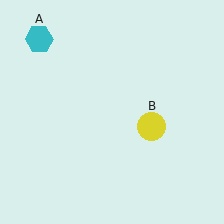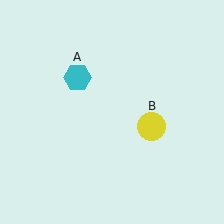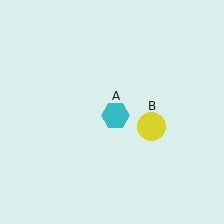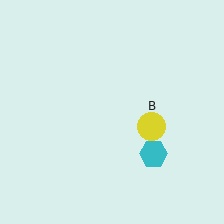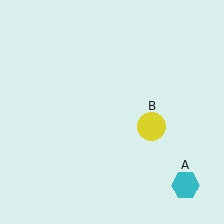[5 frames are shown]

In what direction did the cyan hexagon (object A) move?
The cyan hexagon (object A) moved down and to the right.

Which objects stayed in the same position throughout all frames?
Yellow circle (object B) remained stationary.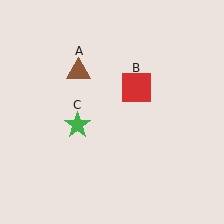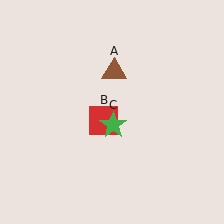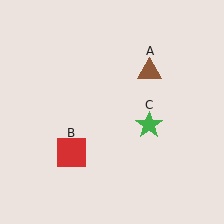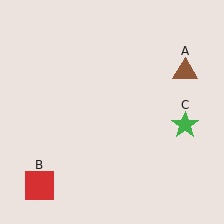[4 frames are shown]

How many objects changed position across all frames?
3 objects changed position: brown triangle (object A), red square (object B), green star (object C).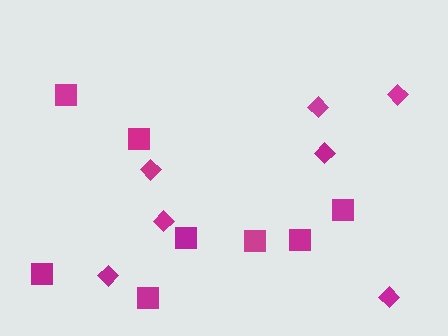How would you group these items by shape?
There are 2 groups: one group of diamonds (7) and one group of squares (8).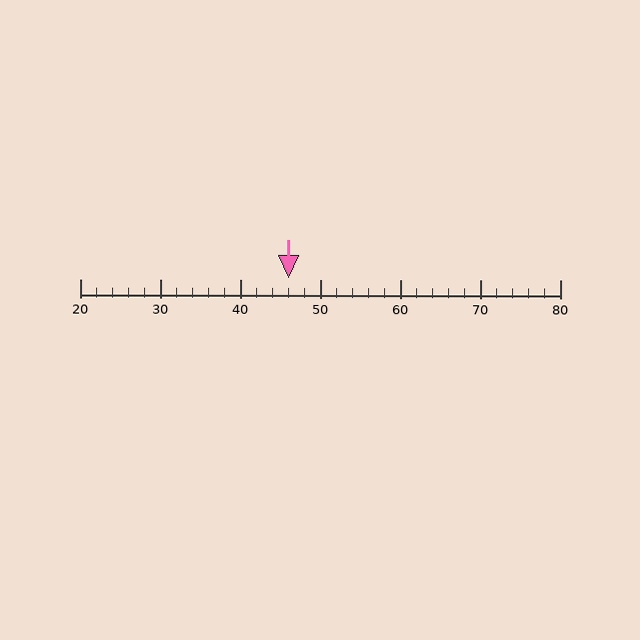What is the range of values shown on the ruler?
The ruler shows values from 20 to 80.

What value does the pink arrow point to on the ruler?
The pink arrow points to approximately 46.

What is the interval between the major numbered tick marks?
The major tick marks are spaced 10 units apart.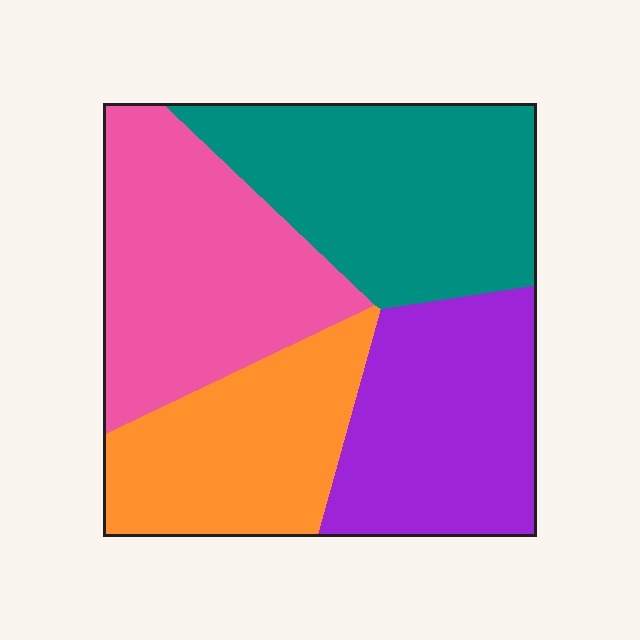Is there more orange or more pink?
Pink.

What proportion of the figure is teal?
Teal takes up about one quarter (1/4) of the figure.